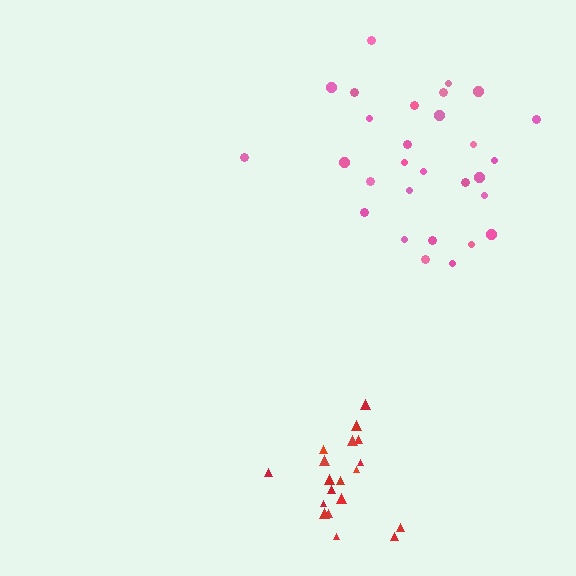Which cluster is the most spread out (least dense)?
Pink.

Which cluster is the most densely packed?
Red.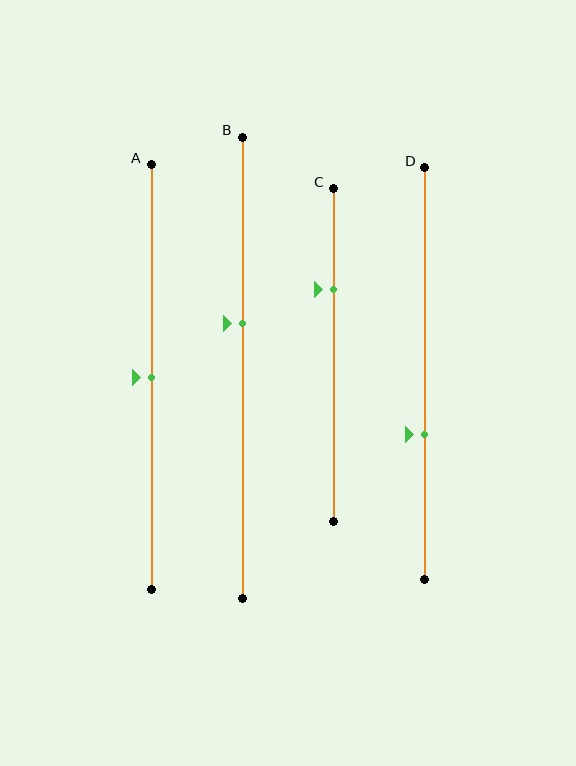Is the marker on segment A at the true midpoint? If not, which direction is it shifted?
Yes, the marker on segment A is at the true midpoint.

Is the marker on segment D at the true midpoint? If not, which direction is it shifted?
No, the marker on segment D is shifted downward by about 15% of the segment length.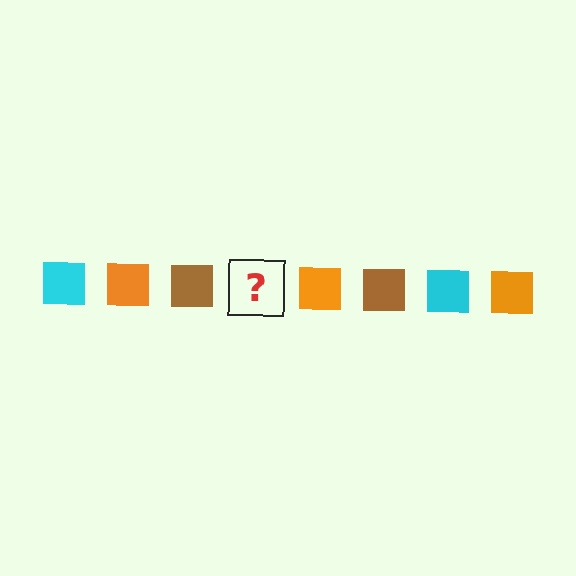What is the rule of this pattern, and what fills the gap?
The rule is that the pattern cycles through cyan, orange, brown squares. The gap should be filled with a cyan square.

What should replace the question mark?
The question mark should be replaced with a cyan square.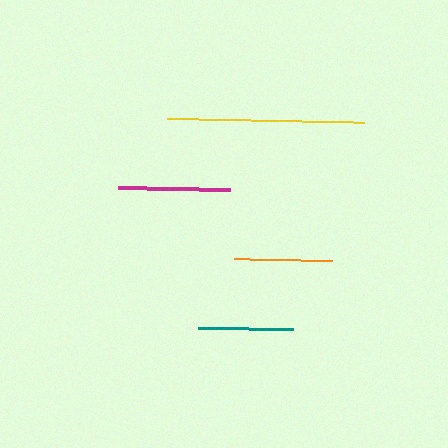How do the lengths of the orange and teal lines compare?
The orange and teal lines are approximately the same length.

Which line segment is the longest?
The yellow line is the longest at approximately 197 pixels.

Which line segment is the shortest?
The teal line is the shortest at approximately 95 pixels.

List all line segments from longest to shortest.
From longest to shortest: yellow, magenta, orange, teal.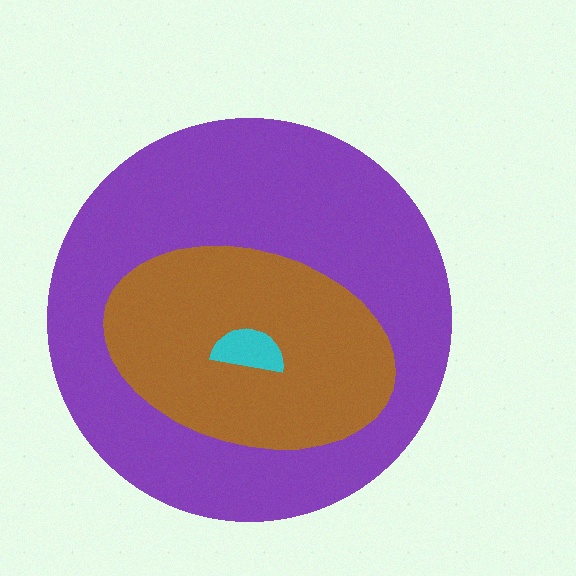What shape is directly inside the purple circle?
The brown ellipse.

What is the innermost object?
The cyan semicircle.